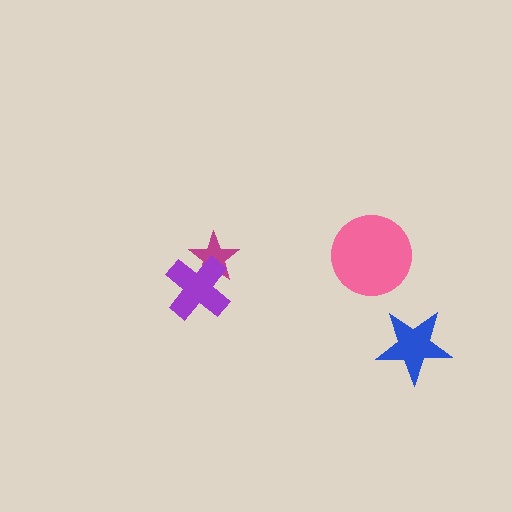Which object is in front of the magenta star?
The purple cross is in front of the magenta star.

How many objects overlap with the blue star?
0 objects overlap with the blue star.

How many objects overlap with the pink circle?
0 objects overlap with the pink circle.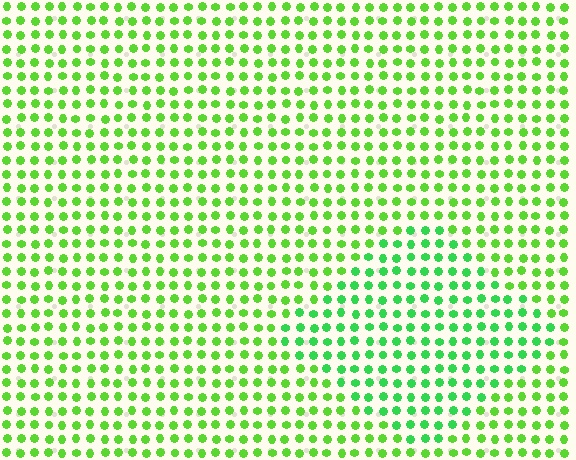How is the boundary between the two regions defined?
The boundary is defined purely by a slight shift in hue (about 26 degrees). Spacing, size, and orientation are identical on both sides.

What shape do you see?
I see a diamond.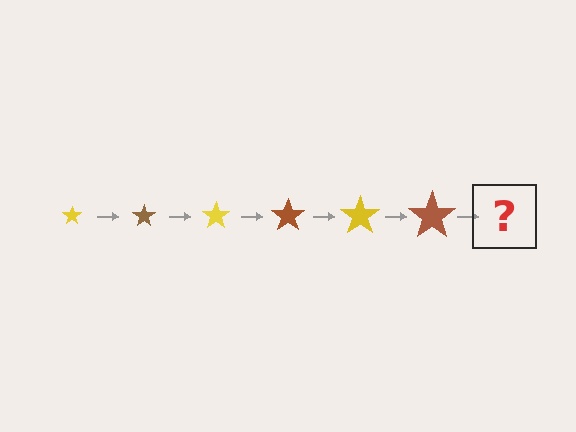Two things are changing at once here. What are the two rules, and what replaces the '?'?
The two rules are that the star grows larger each step and the color cycles through yellow and brown. The '?' should be a yellow star, larger than the previous one.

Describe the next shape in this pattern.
It should be a yellow star, larger than the previous one.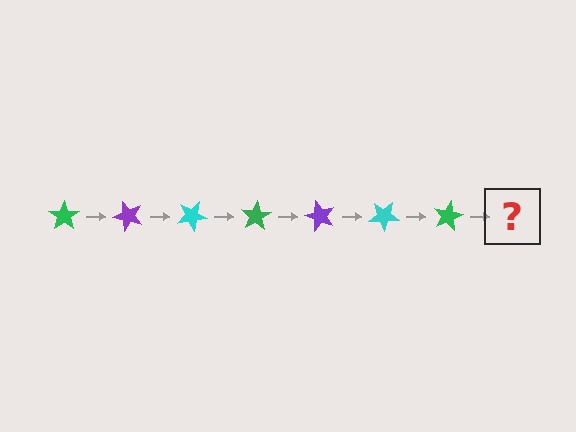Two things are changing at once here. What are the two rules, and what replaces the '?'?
The two rules are that it rotates 50 degrees each step and the color cycles through green, purple, and cyan. The '?' should be a purple star, rotated 350 degrees from the start.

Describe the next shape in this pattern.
It should be a purple star, rotated 350 degrees from the start.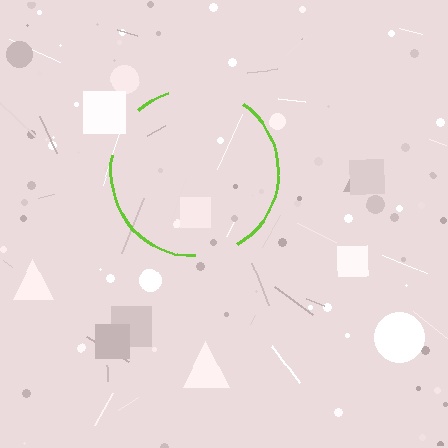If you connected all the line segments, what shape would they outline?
They would outline a circle.